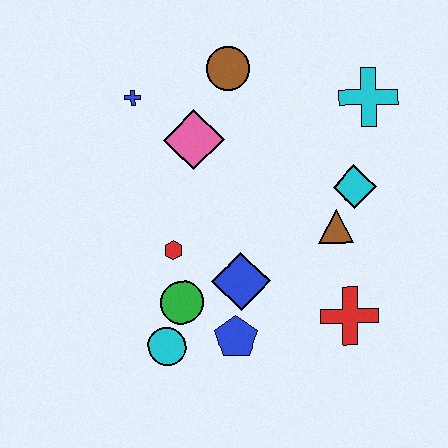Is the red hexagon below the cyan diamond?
Yes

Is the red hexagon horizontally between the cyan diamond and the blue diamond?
No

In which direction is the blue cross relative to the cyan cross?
The blue cross is to the left of the cyan cross.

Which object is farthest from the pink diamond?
The red cross is farthest from the pink diamond.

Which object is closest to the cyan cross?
The cyan diamond is closest to the cyan cross.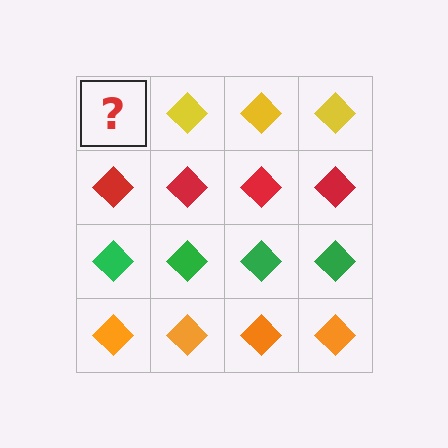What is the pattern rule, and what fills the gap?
The rule is that each row has a consistent color. The gap should be filled with a yellow diamond.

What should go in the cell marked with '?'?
The missing cell should contain a yellow diamond.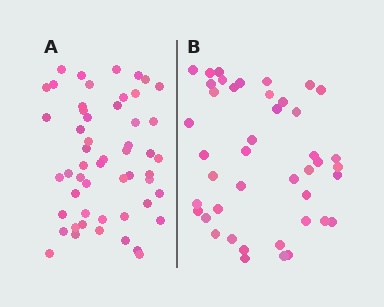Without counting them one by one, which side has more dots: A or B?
Region A (the left region) has more dots.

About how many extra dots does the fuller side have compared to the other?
Region A has roughly 10 or so more dots than region B.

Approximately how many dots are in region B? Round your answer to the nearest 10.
About 40 dots. (The exact count is 43, which rounds to 40.)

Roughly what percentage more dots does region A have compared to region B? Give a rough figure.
About 25% more.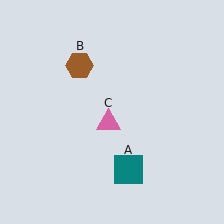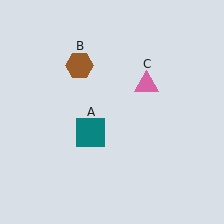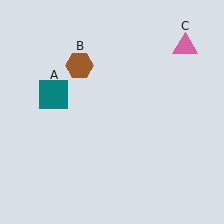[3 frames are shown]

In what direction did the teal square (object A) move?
The teal square (object A) moved up and to the left.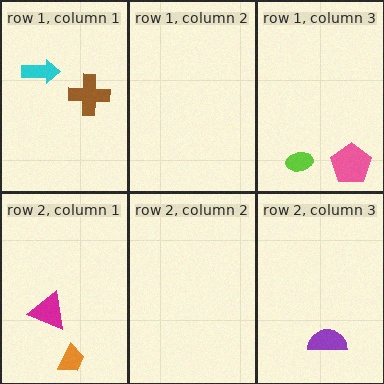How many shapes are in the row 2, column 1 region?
2.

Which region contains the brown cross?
The row 1, column 1 region.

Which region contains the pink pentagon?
The row 1, column 3 region.